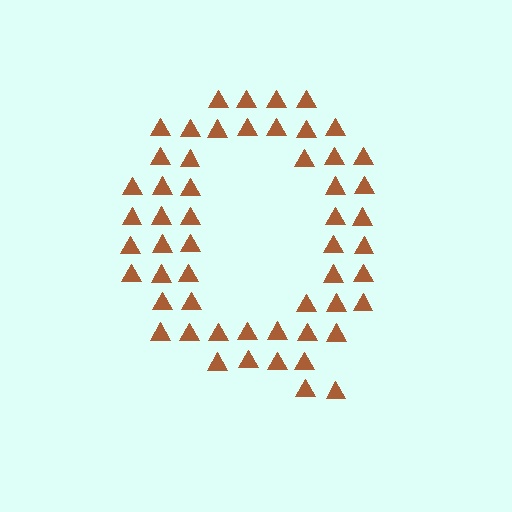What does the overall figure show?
The overall figure shows the letter Q.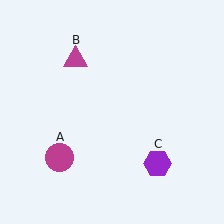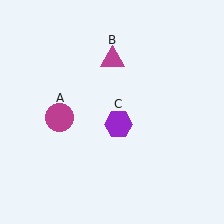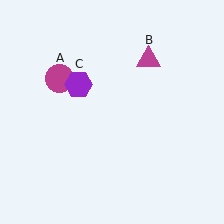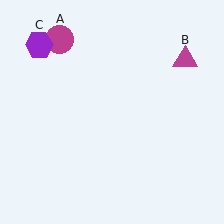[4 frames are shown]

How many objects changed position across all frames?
3 objects changed position: magenta circle (object A), magenta triangle (object B), purple hexagon (object C).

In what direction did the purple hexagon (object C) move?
The purple hexagon (object C) moved up and to the left.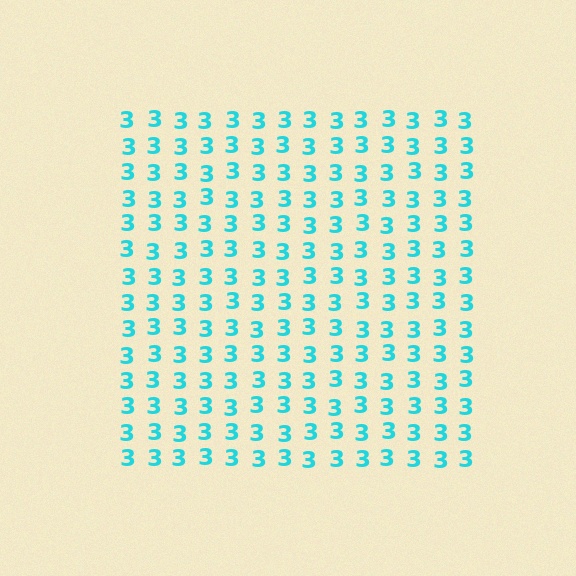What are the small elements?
The small elements are digit 3's.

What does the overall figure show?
The overall figure shows a square.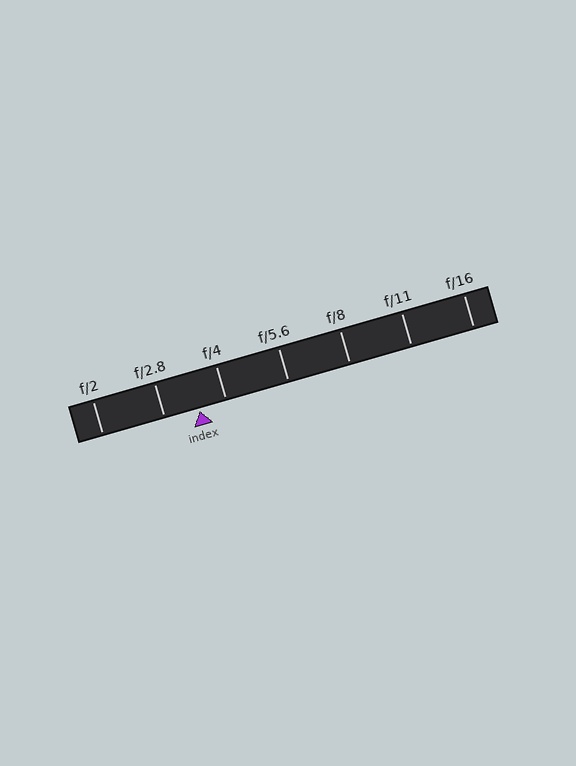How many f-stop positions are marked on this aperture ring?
There are 7 f-stop positions marked.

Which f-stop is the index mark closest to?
The index mark is closest to f/4.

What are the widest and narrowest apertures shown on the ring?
The widest aperture shown is f/2 and the narrowest is f/16.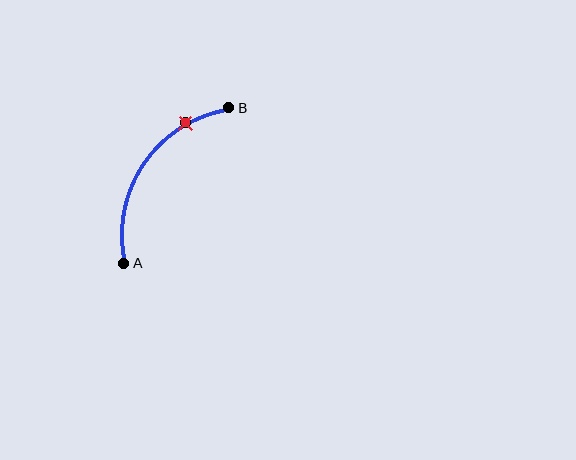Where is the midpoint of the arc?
The arc midpoint is the point on the curve farthest from the straight line joining A and B. It sits above and to the left of that line.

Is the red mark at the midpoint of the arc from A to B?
No. The red mark lies on the arc but is closer to endpoint B. The arc midpoint would be at the point on the curve equidistant along the arc from both A and B.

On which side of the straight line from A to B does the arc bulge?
The arc bulges above and to the left of the straight line connecting A and B.